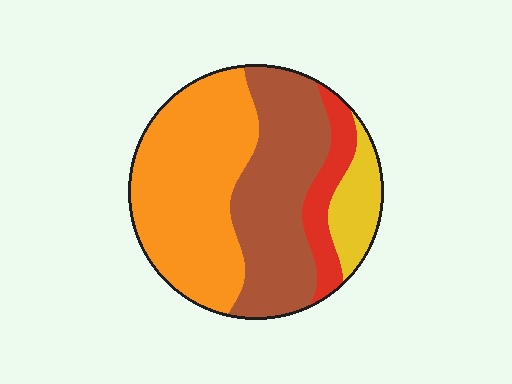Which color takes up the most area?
Orange, at roughly 45%.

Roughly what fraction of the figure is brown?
Brown covers roughly 35% of the figure.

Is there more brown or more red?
Brown.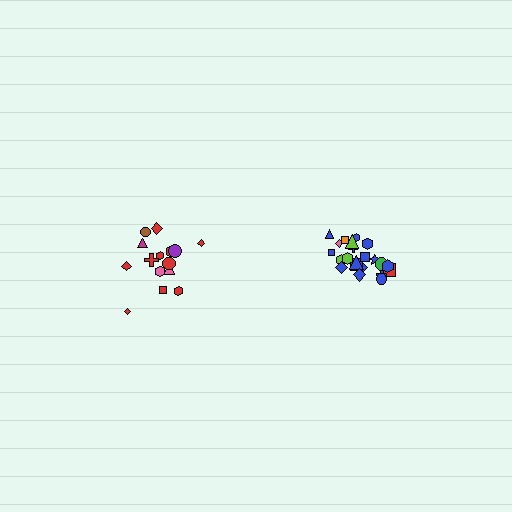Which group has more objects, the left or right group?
The right group.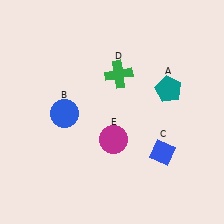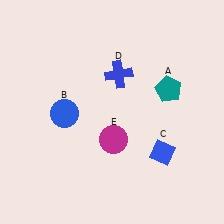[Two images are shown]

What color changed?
The cross (D) changed from green in Image 1 to blue in Image 2.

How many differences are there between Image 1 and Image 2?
There is 1 difference between the two images.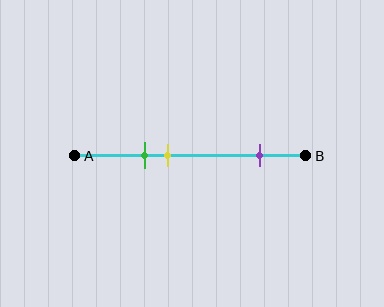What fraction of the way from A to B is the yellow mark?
The yellow mark is approximately 40% (0.4) of the way from A to B.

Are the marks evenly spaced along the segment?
No, the marks are not evenly spaced.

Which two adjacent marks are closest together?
The green and yellow marks are the closest adjacent pair.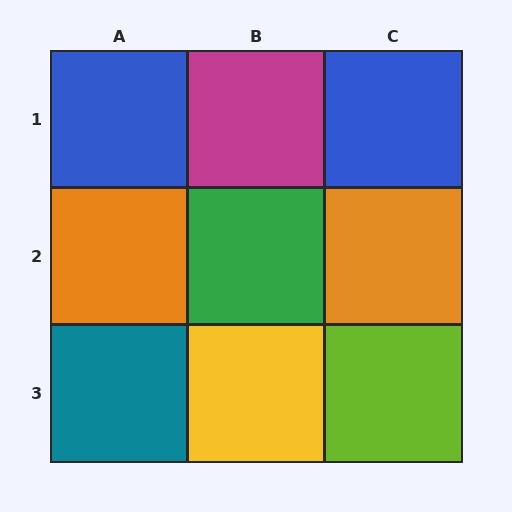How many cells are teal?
1 cell is teal.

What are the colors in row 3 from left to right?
Teal, yellow, lime.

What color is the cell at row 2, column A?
Orange.